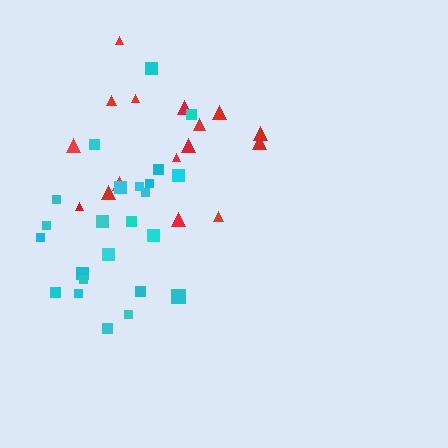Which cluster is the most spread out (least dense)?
Red.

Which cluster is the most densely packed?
Cyan.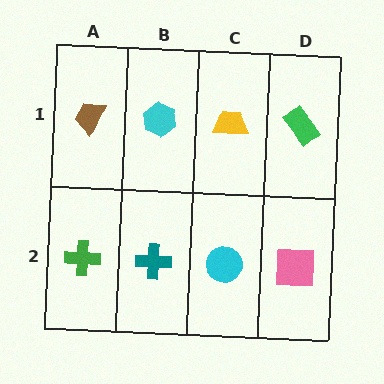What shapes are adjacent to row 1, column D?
A pink square (row 2, column D), a yellow trapezoid (row 1, column C).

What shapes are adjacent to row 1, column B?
A teal cross (row 2, column B), a brown trapezoid (row 1, column A), a yellow trapezoid (row 1, column C).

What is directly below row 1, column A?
A green cross.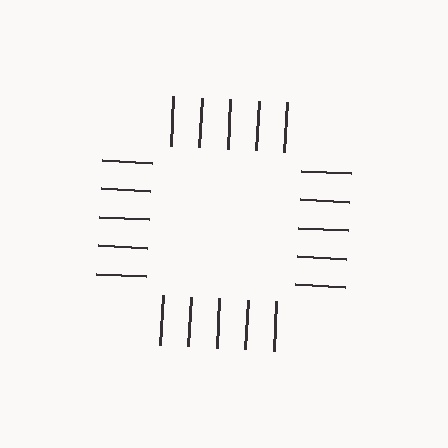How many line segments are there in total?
20 — 5 along each of the 4 edges.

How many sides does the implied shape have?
4 sides — the line-ends trace a square.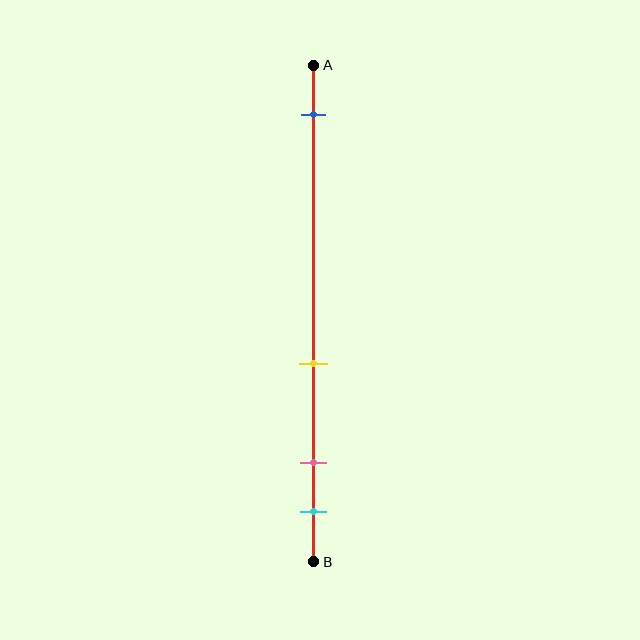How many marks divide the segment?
There are 4 marks dividing the segment.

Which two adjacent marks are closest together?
The pink and cyan marks are the closest adjacent pair.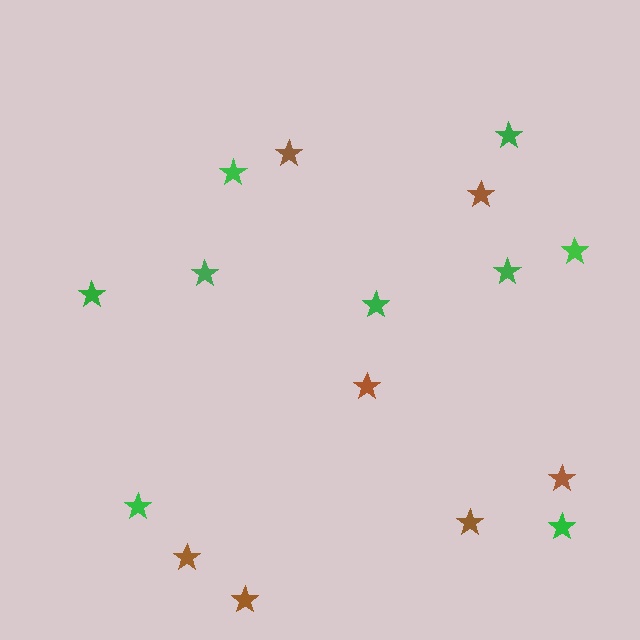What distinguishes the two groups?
There are 2 groups: one group of green stars (9) and one group of brown stars (7).